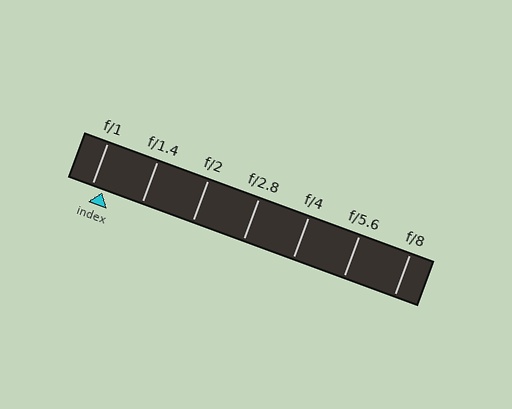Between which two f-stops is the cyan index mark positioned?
The index mark is between f/1 and f/1.4.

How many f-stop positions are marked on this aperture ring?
There are 7 f-stop positions marked.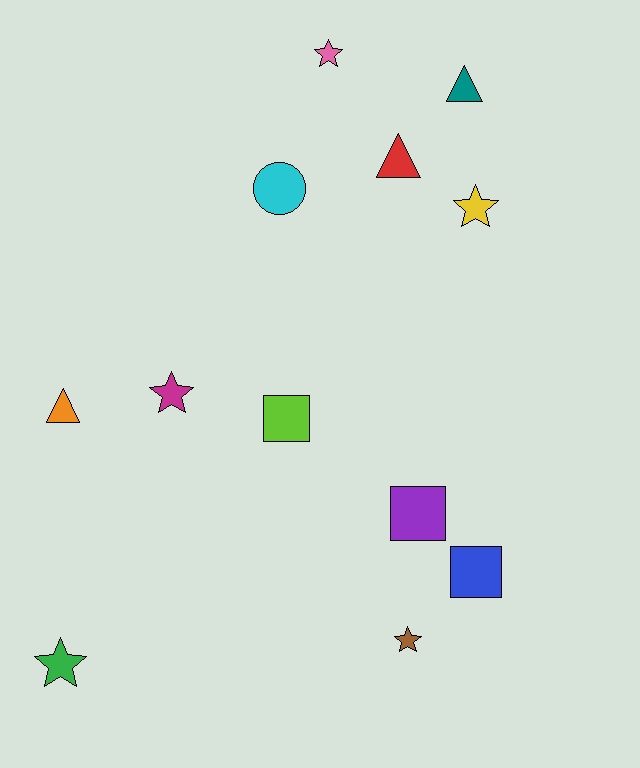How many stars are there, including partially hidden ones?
There are 5 stars.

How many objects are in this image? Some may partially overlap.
There are 12 objects.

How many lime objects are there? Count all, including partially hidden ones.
There is 1 lime object.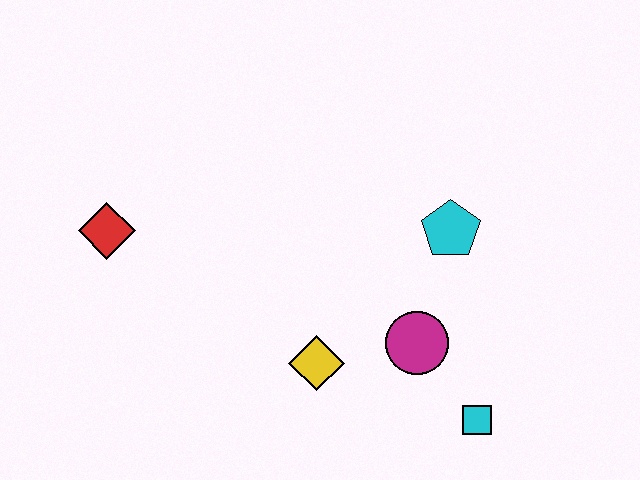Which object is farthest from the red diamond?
The cyan square is farthest from the red diamond.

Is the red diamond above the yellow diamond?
Yes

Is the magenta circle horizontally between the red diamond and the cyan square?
Yes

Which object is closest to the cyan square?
The magenta circle is closest to the cyan square.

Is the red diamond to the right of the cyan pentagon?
No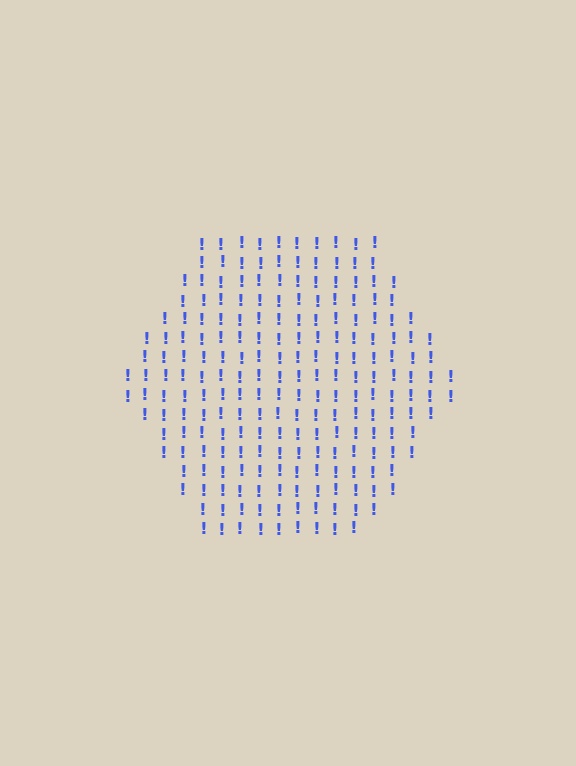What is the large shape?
The large shape is a hexagon.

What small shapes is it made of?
It is made of small exclamation marks.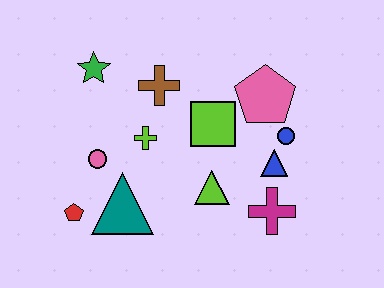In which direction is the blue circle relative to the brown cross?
The blue circle is to the right of the brown cross.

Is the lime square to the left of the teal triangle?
No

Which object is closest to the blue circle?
The blue triangle is closest to the blue circle.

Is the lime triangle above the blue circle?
No